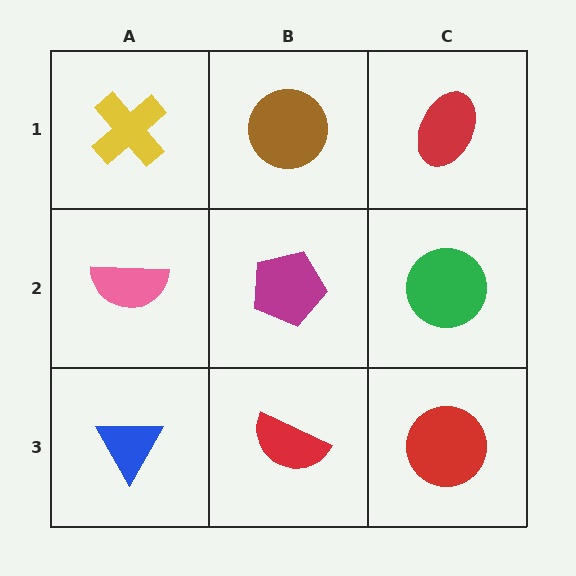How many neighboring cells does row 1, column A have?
2.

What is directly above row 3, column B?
A magenta pentagon.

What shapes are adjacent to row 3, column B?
A magenta pentagon (row 2, column B), a blue triangle (row 3, column A), a red circle (row 3, column C).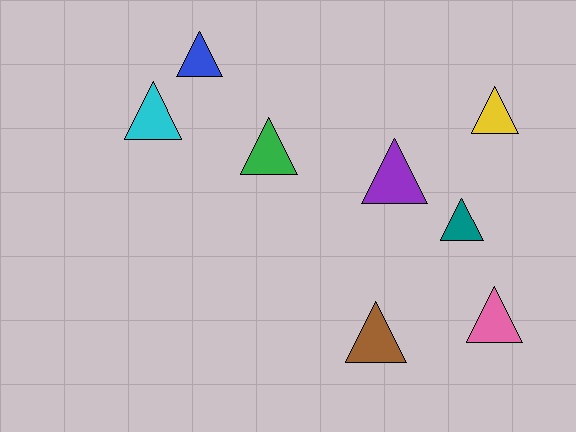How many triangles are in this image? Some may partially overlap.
There are 8 triangles.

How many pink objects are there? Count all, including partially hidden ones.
There is 1 pink object.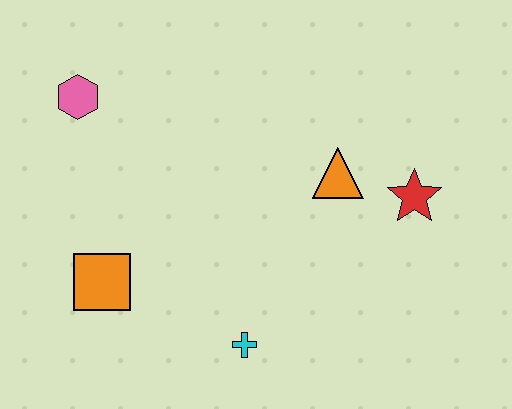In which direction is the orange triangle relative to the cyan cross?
The orange triangle is above the cyan cross.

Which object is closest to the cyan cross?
The orange square is closest to the cyan cross.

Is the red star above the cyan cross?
Yes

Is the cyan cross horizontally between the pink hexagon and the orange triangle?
Yes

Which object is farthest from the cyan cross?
The pink hexagon is farthest from the cyan cross.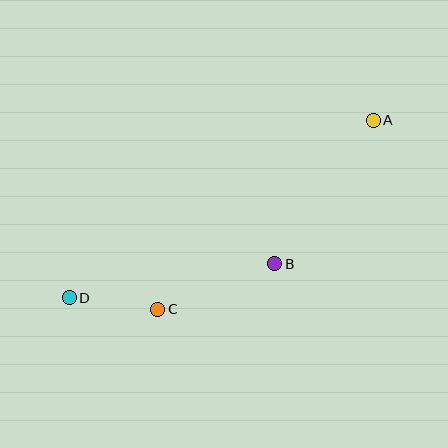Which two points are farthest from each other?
Points A and D are farthest from each other.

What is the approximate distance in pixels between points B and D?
The distance between B and D is approximately 208 pixels.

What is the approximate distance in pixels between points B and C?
The distance between B and C is approximately 125 pixels.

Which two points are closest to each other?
Points C and D are closest to each other.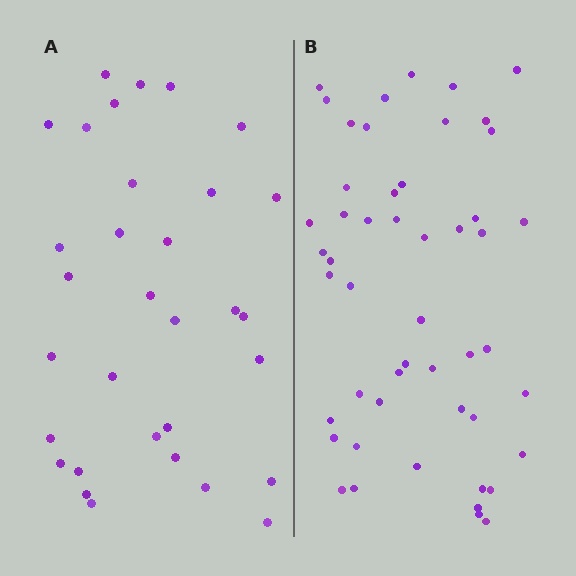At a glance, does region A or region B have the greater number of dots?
Region B (the right region) has more dots.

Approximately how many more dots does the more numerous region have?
Region B has approximately 20 more dots than region A.